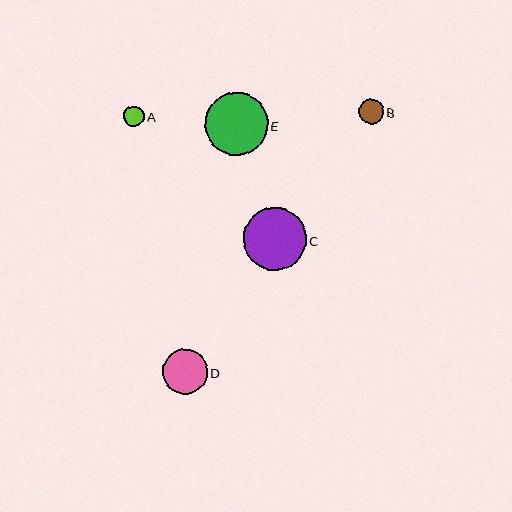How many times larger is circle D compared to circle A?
Circle D is approximately 2.2 times the size of circle A.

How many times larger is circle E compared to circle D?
Circle E is approximately 1.4 times the size of circle D.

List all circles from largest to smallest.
From largest to smallest: E, C, D, B, A.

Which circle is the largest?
Circle E is the largest with a size of approximately 63 pixels.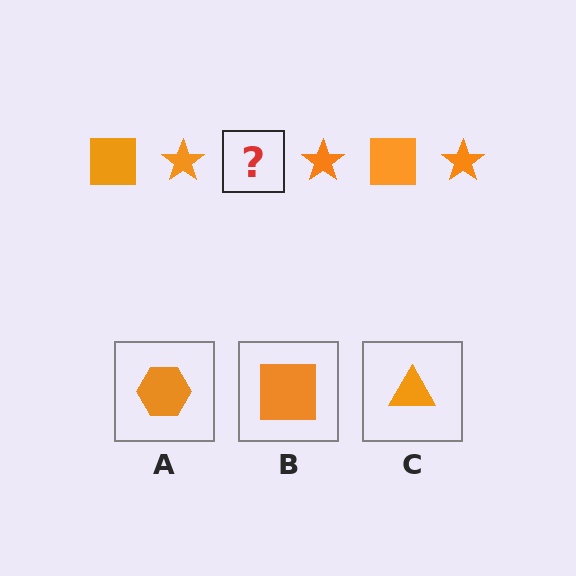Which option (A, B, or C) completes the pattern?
B.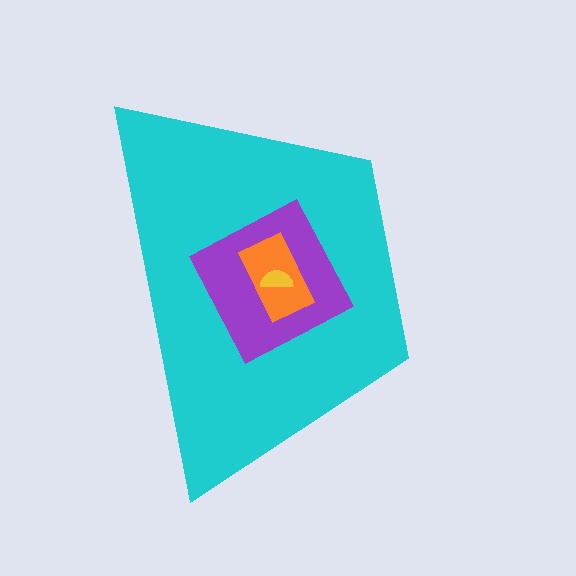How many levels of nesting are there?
4.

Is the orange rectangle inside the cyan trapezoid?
Yes.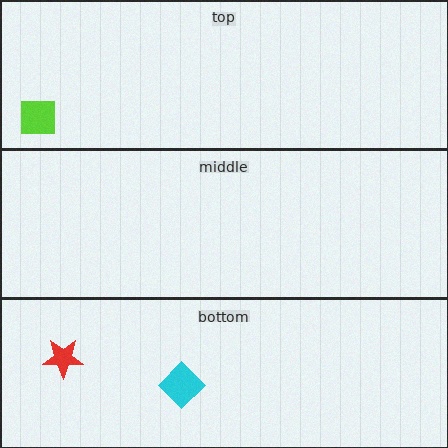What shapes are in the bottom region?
The red star, the cyan diamond.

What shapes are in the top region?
The lime square.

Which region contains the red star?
The bottom region.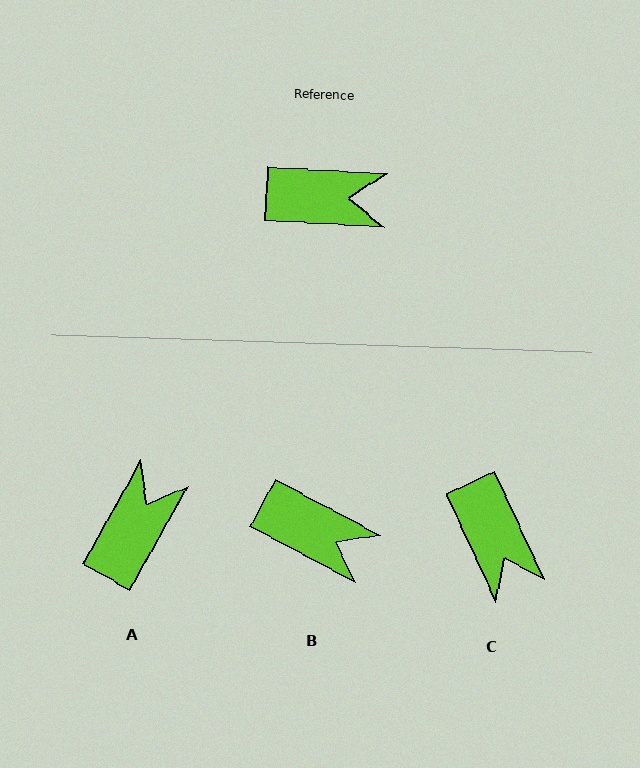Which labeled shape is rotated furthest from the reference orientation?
A, about 64 degrees away.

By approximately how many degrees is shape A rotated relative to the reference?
Approximately 64 degrees counter-clockwise.